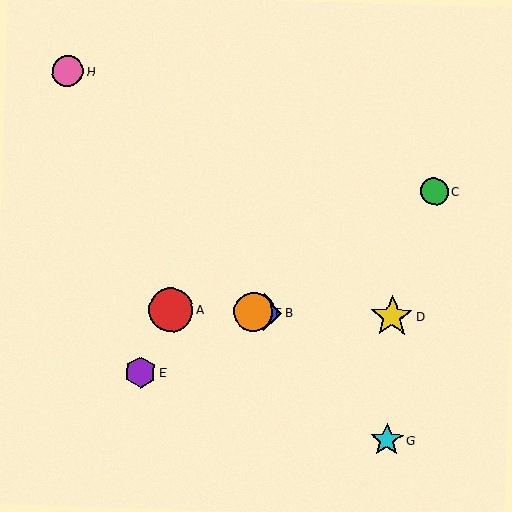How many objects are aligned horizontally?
4 objects (A, B, D, F) are aligned horizontally.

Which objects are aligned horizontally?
Objects A, B, D, F are aligned horizontally.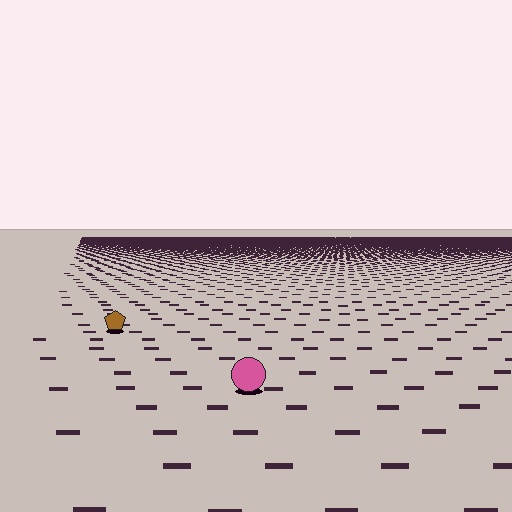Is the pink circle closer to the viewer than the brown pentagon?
Yes. The pink circle is closer — you can tell from the texture gradient: the ground texture is coarser near it.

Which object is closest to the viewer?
The pink circle is closest. The texture marks near it are larger and more spread out.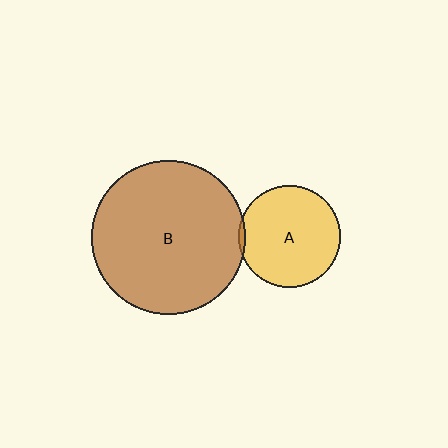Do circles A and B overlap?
Yes.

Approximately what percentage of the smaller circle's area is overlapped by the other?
Approximately 5%.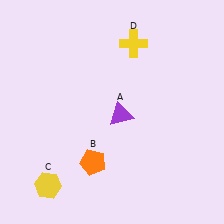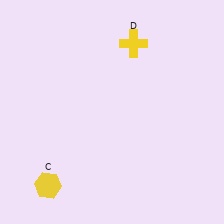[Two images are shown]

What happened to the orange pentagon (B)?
The orange pentagon (B) was removed in Image 2. It was in the bottom-left area of Image 1.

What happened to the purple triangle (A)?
The purple triangle (A) was removed in Image 2. It was in the bottom-right area of Image 1.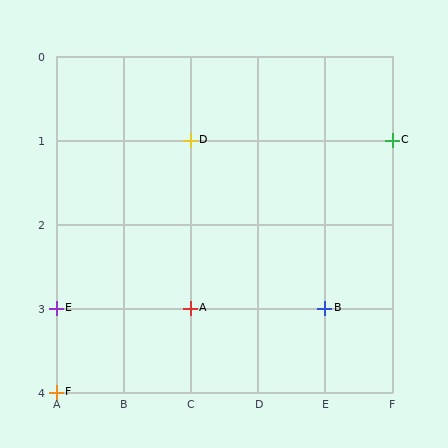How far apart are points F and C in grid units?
Points F and C are 5 columns and 3 rows apart (about 5.8 grid units diagonally).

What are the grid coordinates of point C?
Point C is at grid coordinates (F, 1).